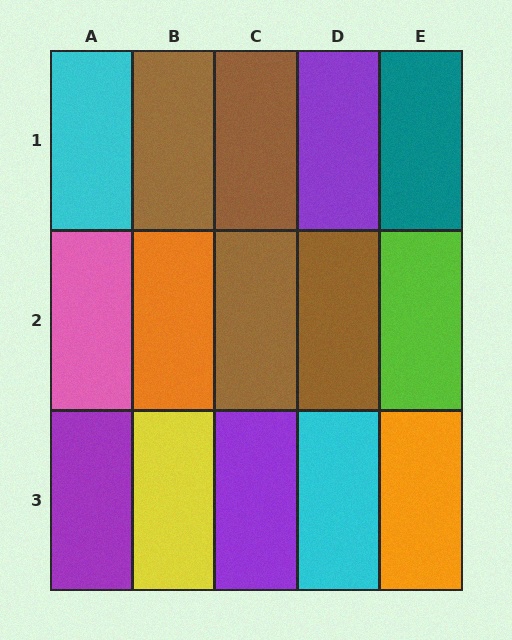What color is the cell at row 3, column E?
Orange.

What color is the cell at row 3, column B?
Yellow.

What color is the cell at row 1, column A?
Cyan.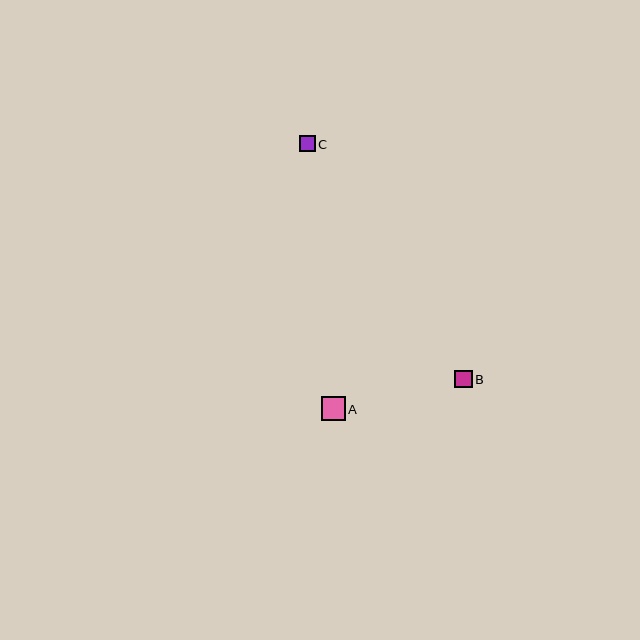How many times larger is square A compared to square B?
Square A is approximately 1.4 times the size of square B.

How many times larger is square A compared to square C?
Square A is approximately 1.5 times the size of square C.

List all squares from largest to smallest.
From largest to smallest: A, B, C.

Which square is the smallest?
Square C is the smallest with a size of approximately 16 pixels.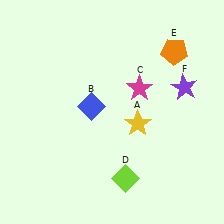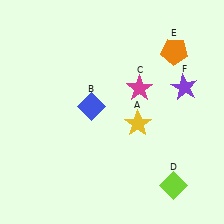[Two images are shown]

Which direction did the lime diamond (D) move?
The lime diamond (D) moved right.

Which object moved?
The lime diamond (D) moved right.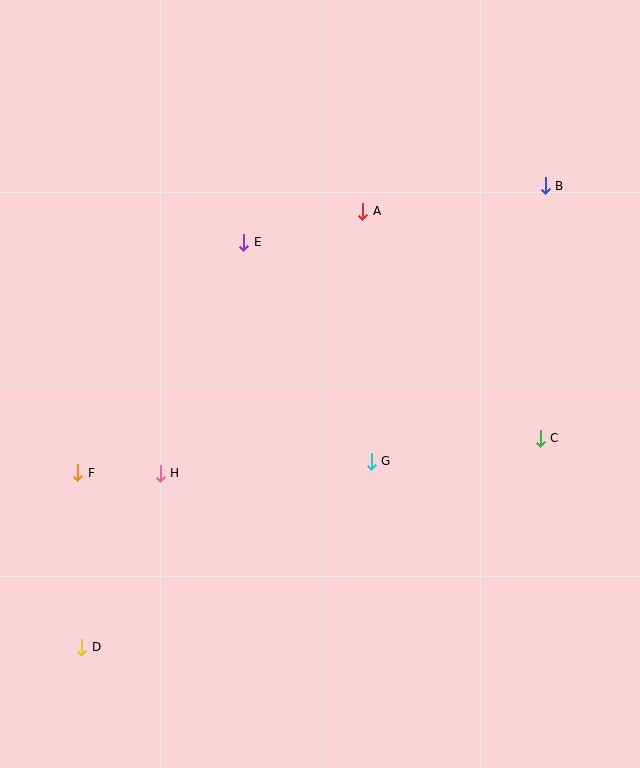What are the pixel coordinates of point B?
Point B is at (545, 186).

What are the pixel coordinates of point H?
Point H is at (160, 473).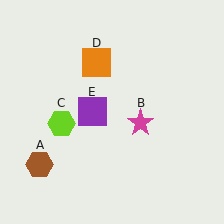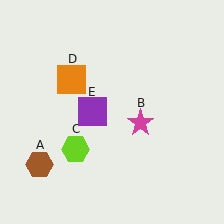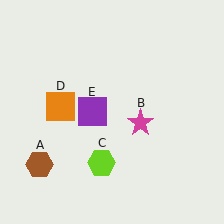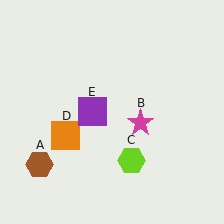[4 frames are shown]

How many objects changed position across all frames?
2 objects changed position: lime hexagon (object C), orange square (object D).